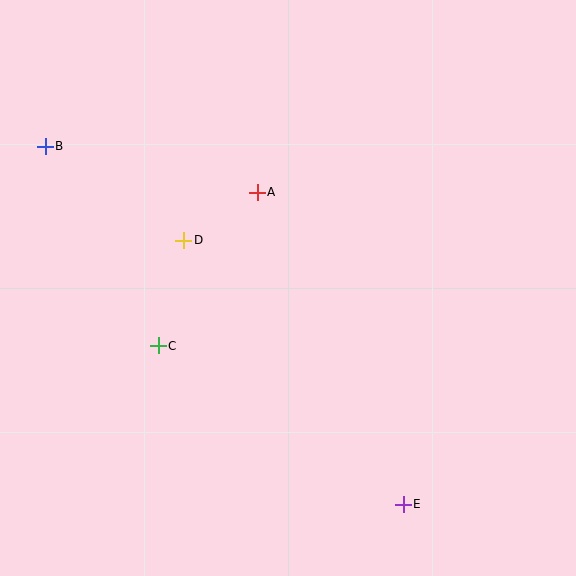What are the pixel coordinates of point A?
Point A is at (257, 192).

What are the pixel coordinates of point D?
Point D is at (184, 240).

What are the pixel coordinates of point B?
Point B is at (45, 146).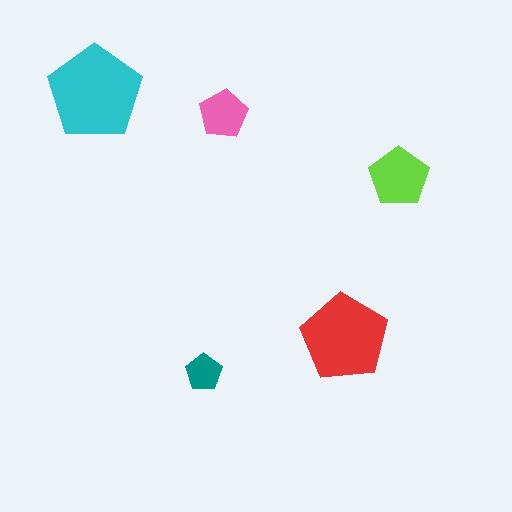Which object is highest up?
The cyan pentagon is topmost.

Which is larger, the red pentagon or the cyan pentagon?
The cyan one.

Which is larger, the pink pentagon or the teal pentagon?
The pink one.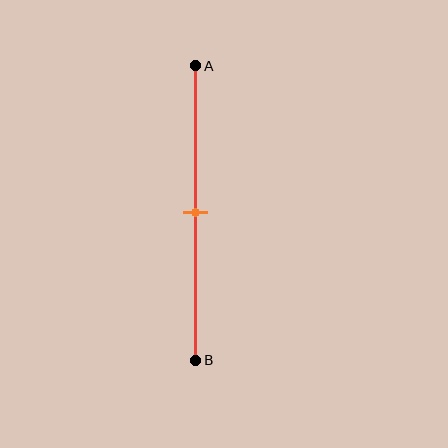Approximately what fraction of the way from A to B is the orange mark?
The orange mark is approximately 50% of the way from A to B.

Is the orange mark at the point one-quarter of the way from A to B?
No, the mark is at about 50% from A, not at the 25% one-quarter point.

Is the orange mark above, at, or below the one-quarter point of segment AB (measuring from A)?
The orange mark is below the one-quarter point of segment AB.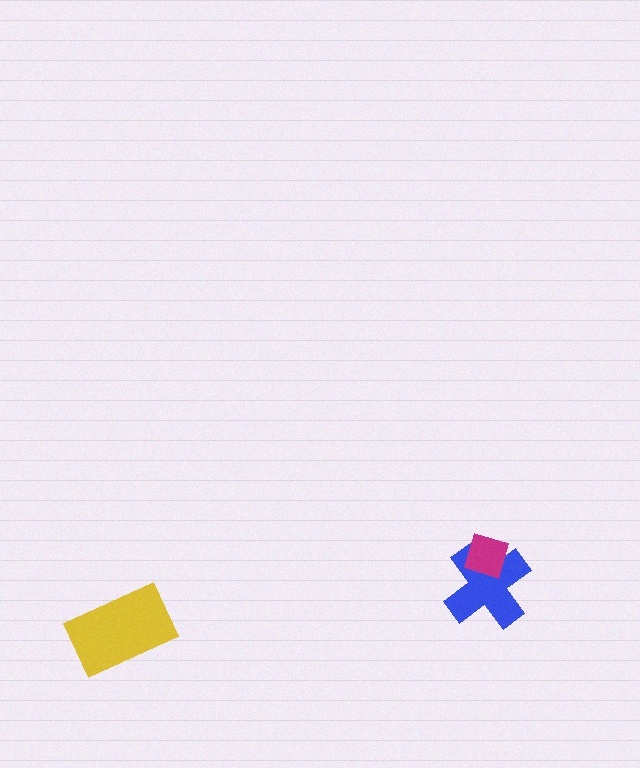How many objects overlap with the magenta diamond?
1 object overlaps with the magenta diamond.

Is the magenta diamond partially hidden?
No, no other shape covers it.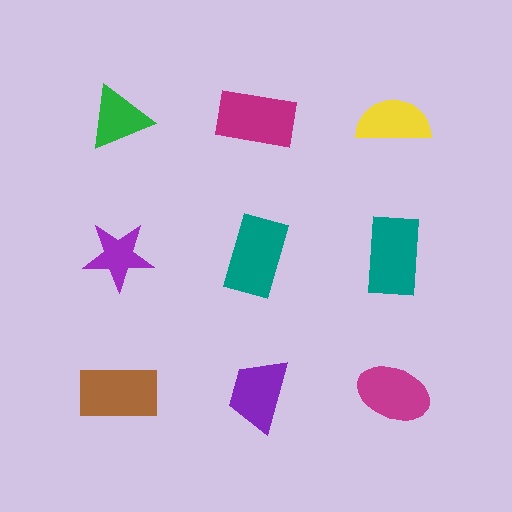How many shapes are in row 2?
3 shapes.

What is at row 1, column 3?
A yellow semicircle.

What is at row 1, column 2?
A magenta rectangle.